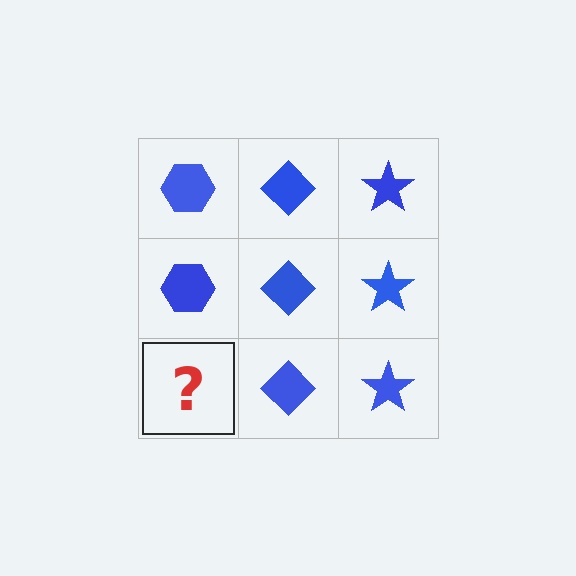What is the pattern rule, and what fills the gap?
The rule is that each column has a consistent shape. The gap should be filled with a blue hexagon.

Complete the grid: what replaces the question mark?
The question mark should be replaced with a blue hexagon.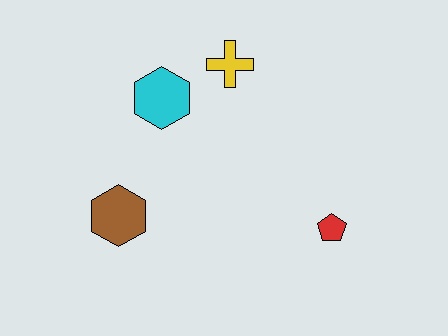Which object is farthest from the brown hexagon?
The red pentagon is farthest from the brown hexagon.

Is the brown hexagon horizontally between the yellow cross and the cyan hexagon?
No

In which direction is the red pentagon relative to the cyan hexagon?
The red pentagon is to the right of the cyan hexagon.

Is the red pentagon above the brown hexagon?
No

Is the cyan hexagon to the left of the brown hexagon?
No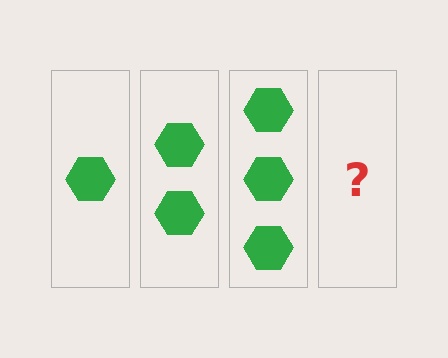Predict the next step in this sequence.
The next step is 4 hexagons.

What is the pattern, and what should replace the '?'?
The pattern is that each step adds one more hexagon. The '?' should be 4 hexagons.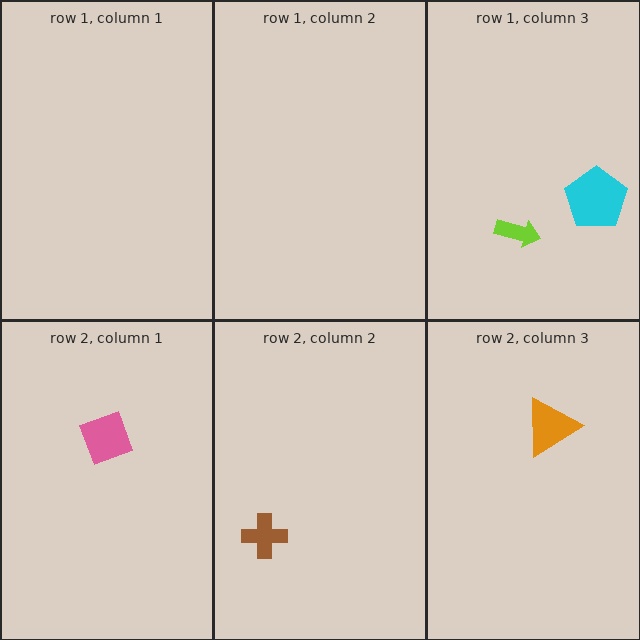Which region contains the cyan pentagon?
The row 1, column 3 region.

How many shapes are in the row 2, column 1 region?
1.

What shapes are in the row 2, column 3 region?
The orange triangle.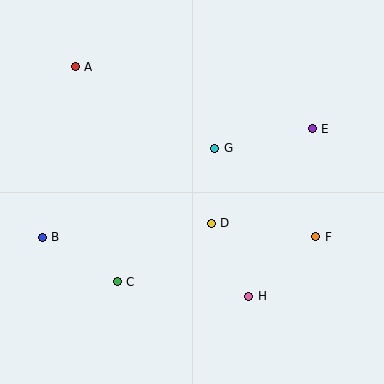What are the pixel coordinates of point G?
Point G is at (215, 148).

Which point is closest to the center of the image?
Point D at (211, 223) is closest to the center.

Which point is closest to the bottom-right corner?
Point H is closest to the bottom-right corner.